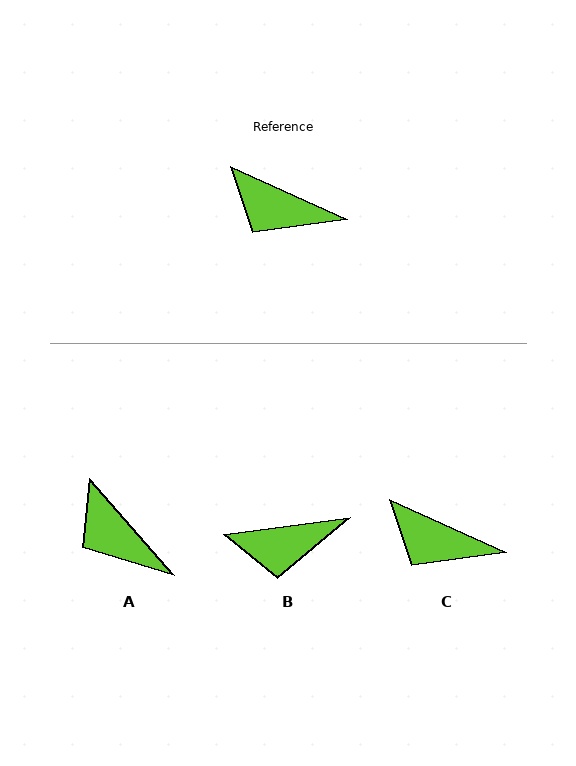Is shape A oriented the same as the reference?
No, it is off by about 24 degrees.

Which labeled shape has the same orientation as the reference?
C.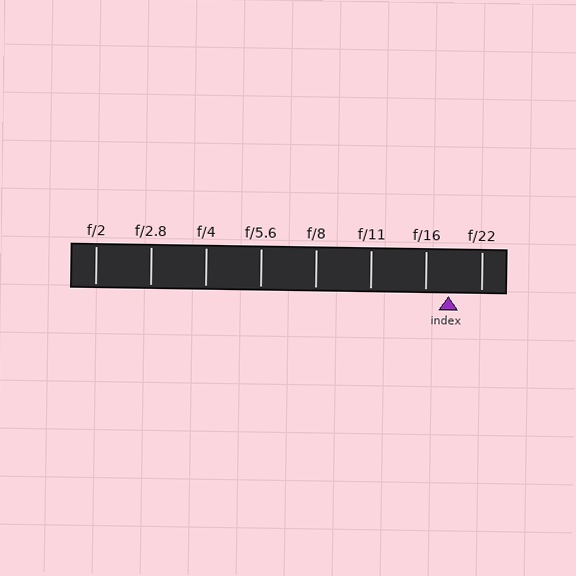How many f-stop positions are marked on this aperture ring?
There are 8 f-stop positions marked.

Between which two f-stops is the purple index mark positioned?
The index mark is between f/16 and f/22.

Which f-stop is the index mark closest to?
The index mark is closest to f/16.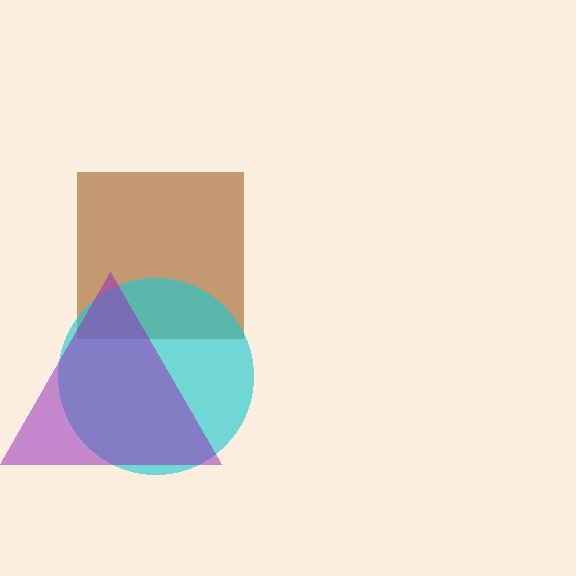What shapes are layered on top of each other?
The layered shapes are: a brown square, a cyan circle, a purple triangle.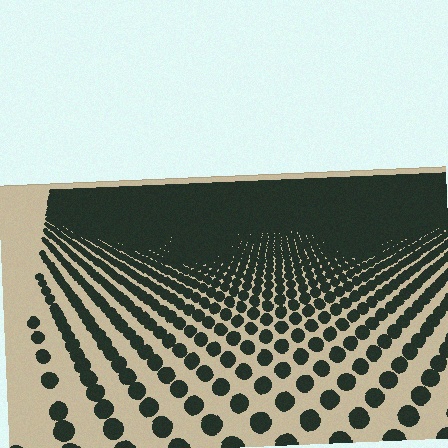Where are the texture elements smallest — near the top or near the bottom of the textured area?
Near the top.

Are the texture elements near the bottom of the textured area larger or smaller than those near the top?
Larger. Near the bottom, elements are closer to the viewer and appear at a bigger on-screen size.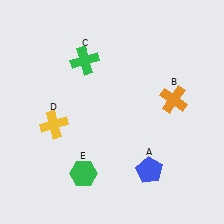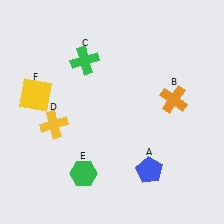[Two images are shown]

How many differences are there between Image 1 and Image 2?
There is 1 difference between the two images.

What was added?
A yellow square (F) was added in Image 2.